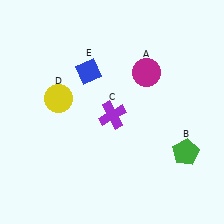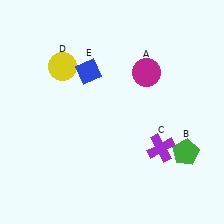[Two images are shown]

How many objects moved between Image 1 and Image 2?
2 objects moved between the two images.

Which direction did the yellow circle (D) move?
The yellow circle (D) moved up.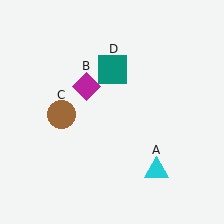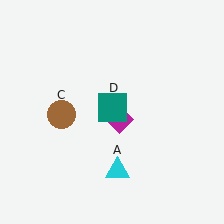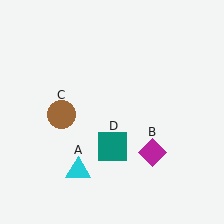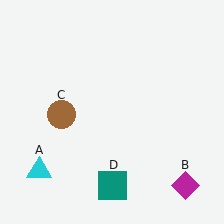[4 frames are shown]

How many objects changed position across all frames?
3 objects changed position: cyan triangle (object A), magenta diamond (object B), teal square (object D).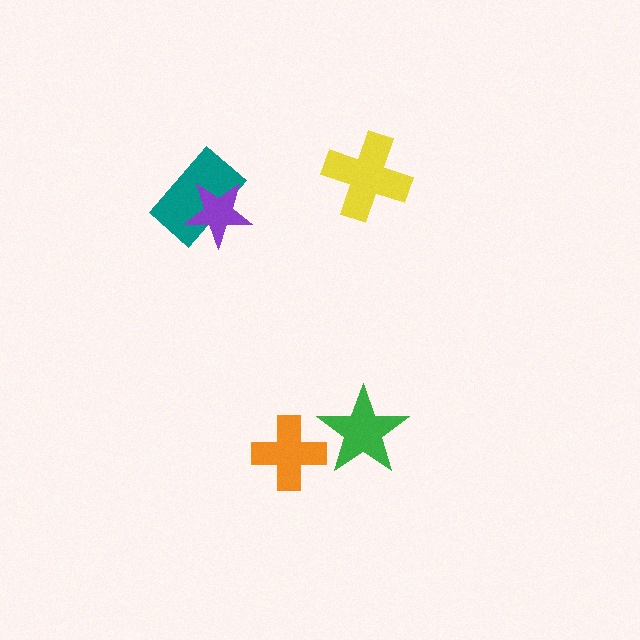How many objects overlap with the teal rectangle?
1 object overlaps with the teal rectangle.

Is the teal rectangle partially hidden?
Yes, it is partially covered by another shape.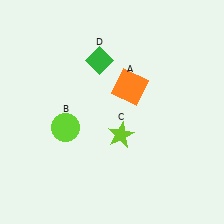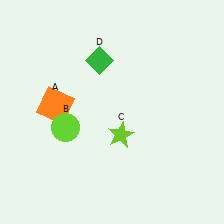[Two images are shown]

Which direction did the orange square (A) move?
The orange square (A) moved left.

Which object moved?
The orange square (A) moved left.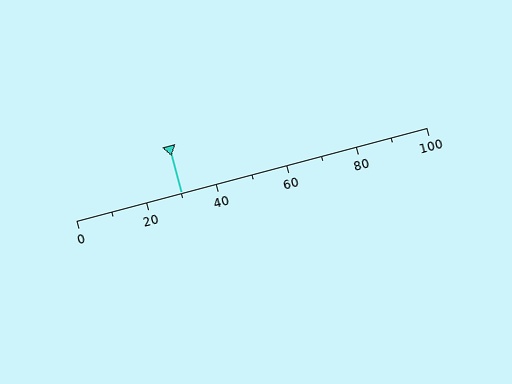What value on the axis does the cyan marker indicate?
The marker indicates approximately 30.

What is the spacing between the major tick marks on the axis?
The major ticks are spaced 20 apart.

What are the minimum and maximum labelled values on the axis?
The axis runs from 0 to 100.